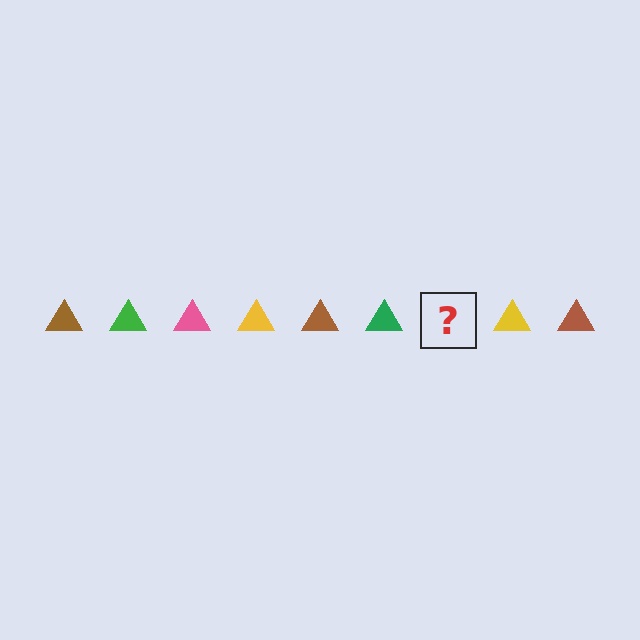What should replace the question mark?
The question mark should be replaced with a pink triangle.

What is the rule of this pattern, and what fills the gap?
The rule is that the pattern cycles through brown, green, pink, yellow triangles. The gap should be filled with a pink triangle.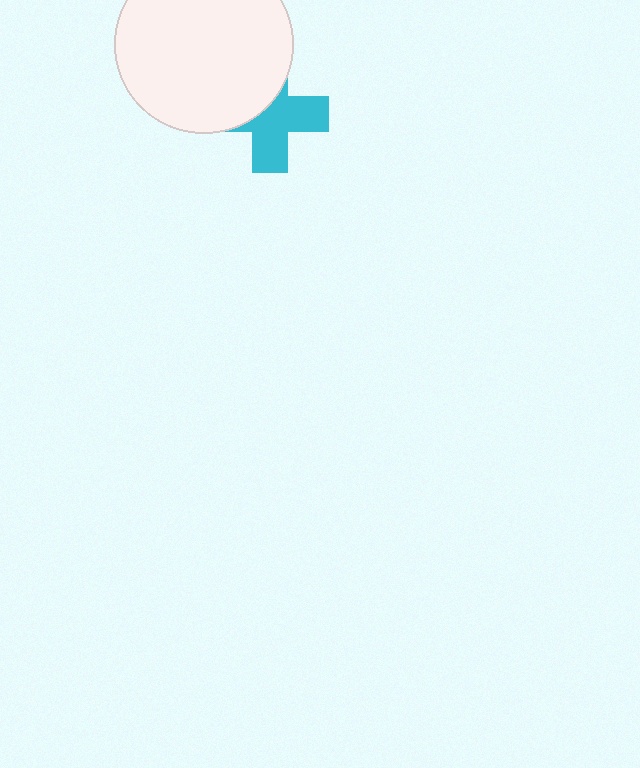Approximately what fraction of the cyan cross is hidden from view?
Roughly 42% of the cyan cross is hidden behind the white circle.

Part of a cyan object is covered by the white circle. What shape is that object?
It is a cross.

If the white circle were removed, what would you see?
You would see the complete cyan cross.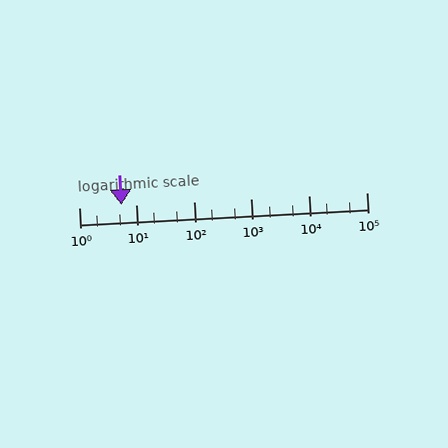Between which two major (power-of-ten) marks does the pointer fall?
The pointer is between 1 and 10.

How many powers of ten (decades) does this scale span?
The scale spans 5 decades, from 1 to 100000.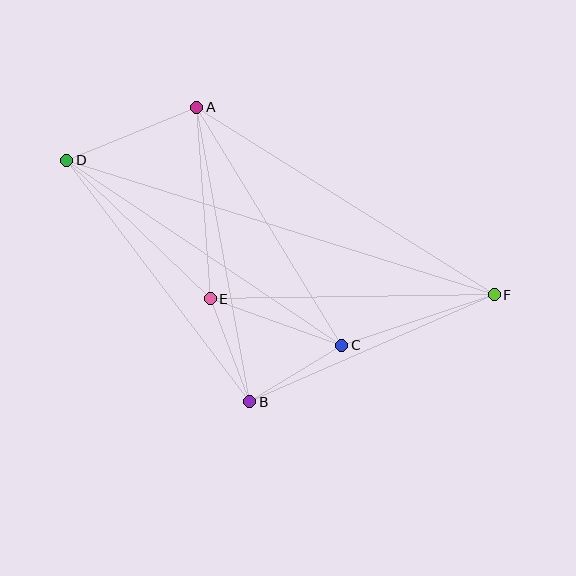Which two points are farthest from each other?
Points D and F are farthest from each other.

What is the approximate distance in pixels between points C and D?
The distance between C and D is approximately 331 pixels.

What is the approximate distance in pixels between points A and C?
The distance between A and C is approximately 279 pixels.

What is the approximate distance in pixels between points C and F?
The distance between C and F is approximately 160 pixels.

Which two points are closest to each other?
Points B and C are closest to each other.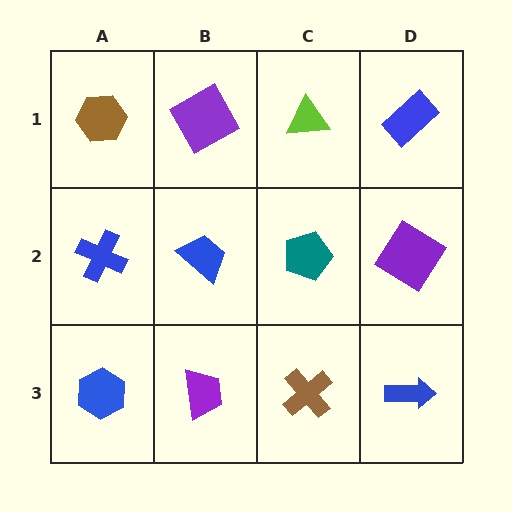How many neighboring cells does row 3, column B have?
3.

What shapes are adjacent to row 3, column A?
A blue cross (row 2, column A), a purple trapezoid (row 3, column B).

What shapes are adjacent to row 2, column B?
A purple square (row 1, column B), a purple trapezoid (row 3, column B), a blue cross (row 2, column A), a teal pentagon (row 2, column C).